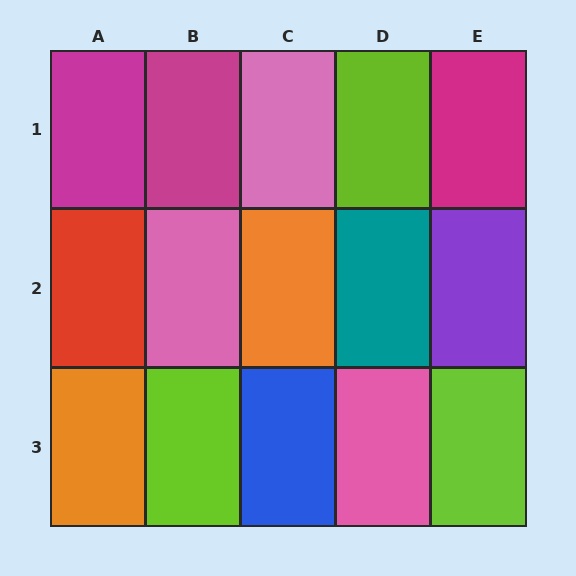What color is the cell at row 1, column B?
Magenta.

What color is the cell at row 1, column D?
Lime.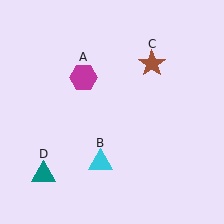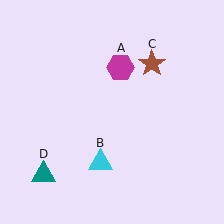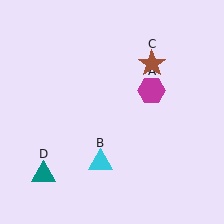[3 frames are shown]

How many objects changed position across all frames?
1 object changed position: magenta hexagon (object A).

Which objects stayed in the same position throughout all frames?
Cyan triangle (object B) and brown star (object C) and teal triangle (object D) remained stationary.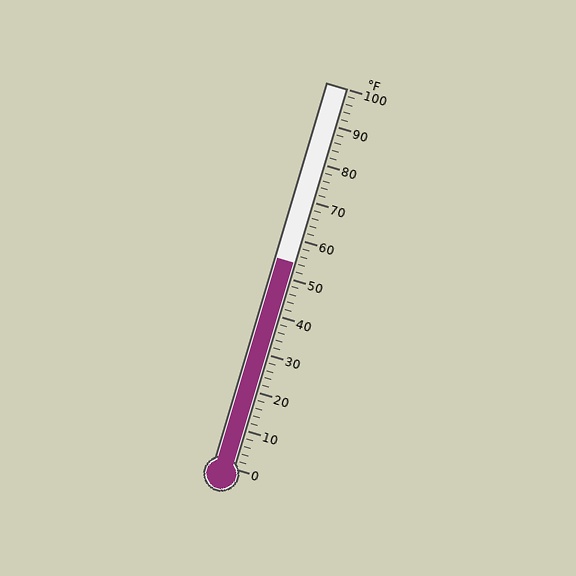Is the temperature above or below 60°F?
The temperature is below 60°F.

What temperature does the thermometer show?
The thermometer shows approximately 54°F.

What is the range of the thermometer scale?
The thermometer scale ranges from 0°F to 100°F.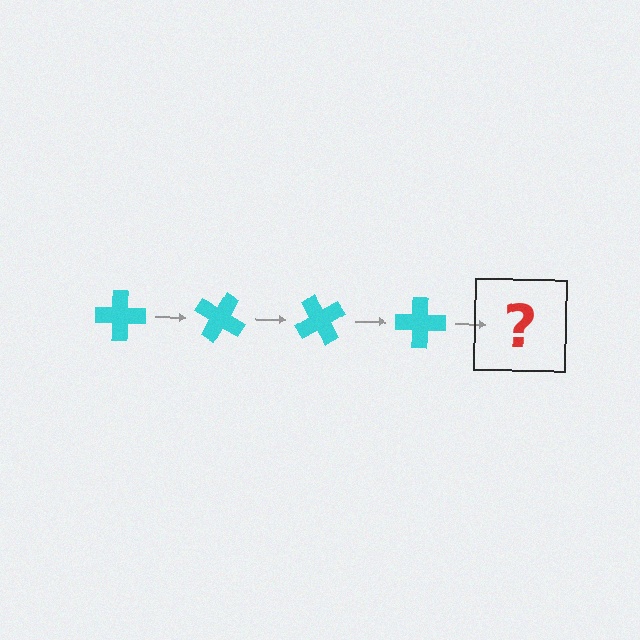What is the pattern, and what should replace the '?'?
The pattern is that the cross rotates 30 degrees each step. The '?' should be a cyan cross rotated 120 degrees.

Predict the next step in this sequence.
The next step is a cyan cross rotated 120 degrees.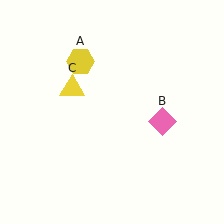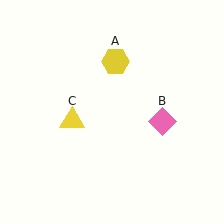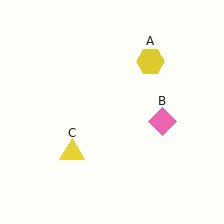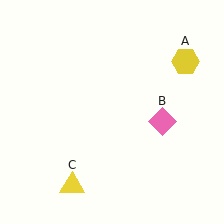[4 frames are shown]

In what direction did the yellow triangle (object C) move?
The yellow triangle (object C) moved down.